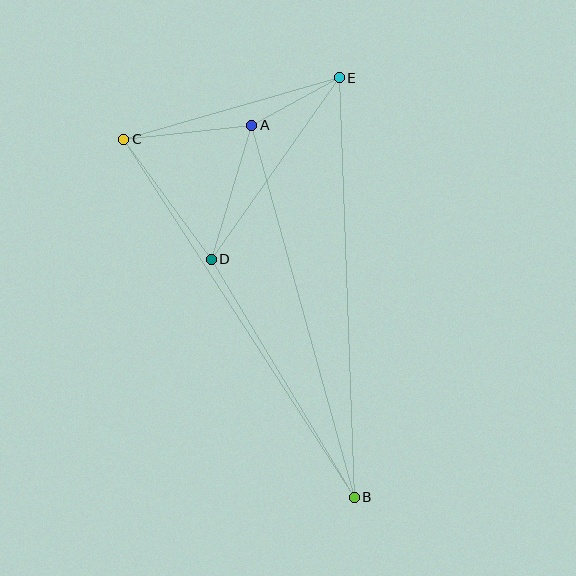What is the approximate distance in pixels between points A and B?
The distance between A and B is approximately 386 pixels.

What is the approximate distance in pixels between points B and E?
The distance between B and E is approximately 420 pixels.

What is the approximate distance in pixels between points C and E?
The distance between C and E is approximately 224 pixels.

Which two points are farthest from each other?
Points B and C are farthest from each other.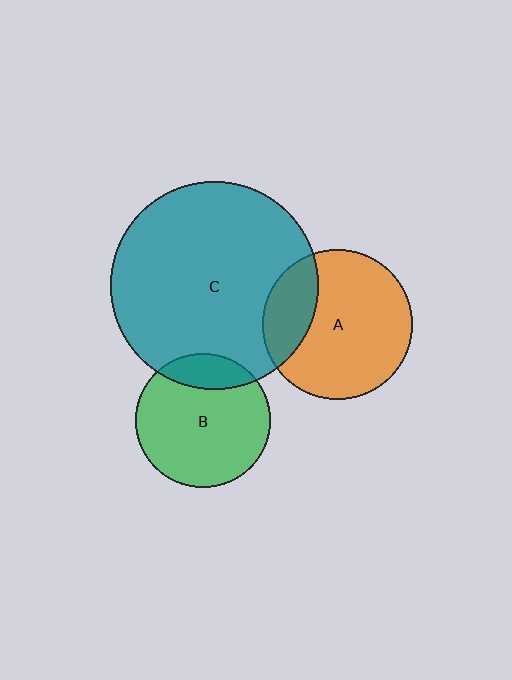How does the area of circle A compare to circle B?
Approximately 1.2 times.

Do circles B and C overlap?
Yes.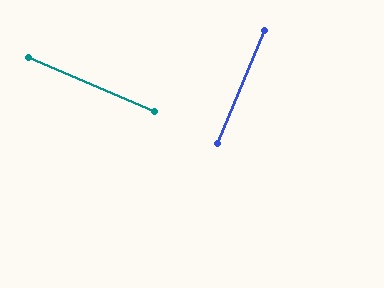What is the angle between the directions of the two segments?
Approximately 90 degrees.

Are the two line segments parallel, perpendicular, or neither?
Perpendicular — they meet at approximately 90°.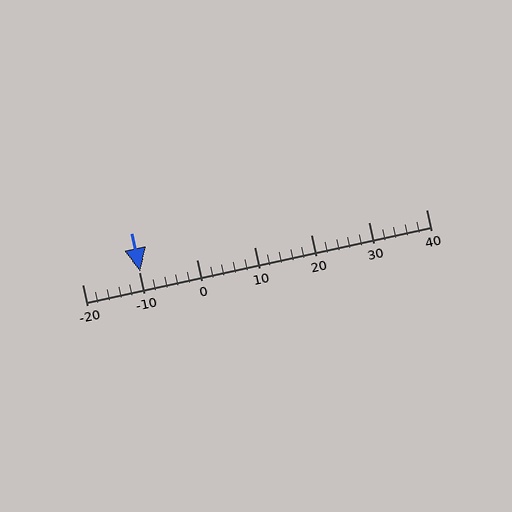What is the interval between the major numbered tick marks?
The major tick marks are spaced 10 units apart.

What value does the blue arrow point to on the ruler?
The blue arrow points to approximately -10.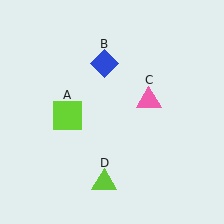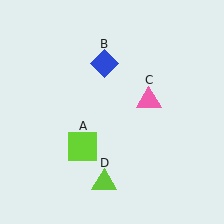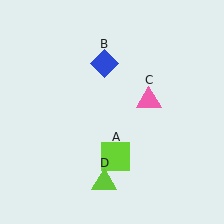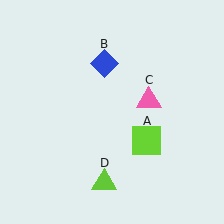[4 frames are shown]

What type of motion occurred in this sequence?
The lime square (object A) rotated counterclockwise around the center of the scene.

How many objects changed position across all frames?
1 object changed position: lime square (object A).